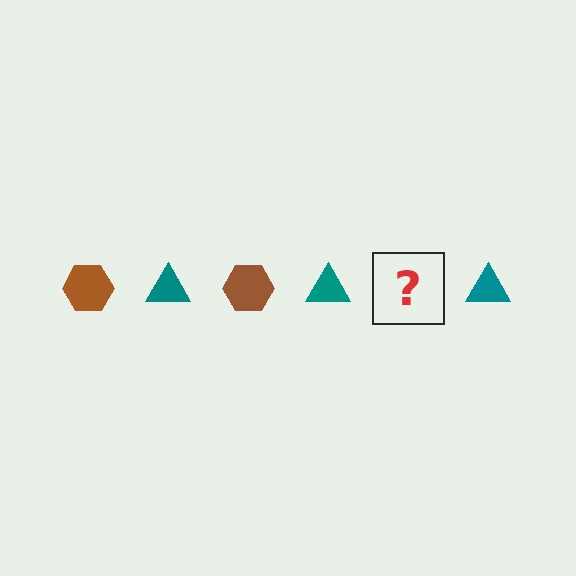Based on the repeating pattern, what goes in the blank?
The blank should be a brown hexagon.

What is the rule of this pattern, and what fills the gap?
The rule is that the pattern alternates between brown hexagon and teal triangle. The gap should be filled with a brown hexagon.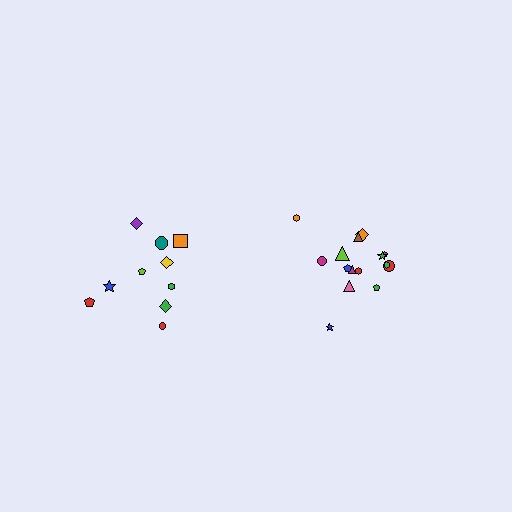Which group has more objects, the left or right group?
The right group.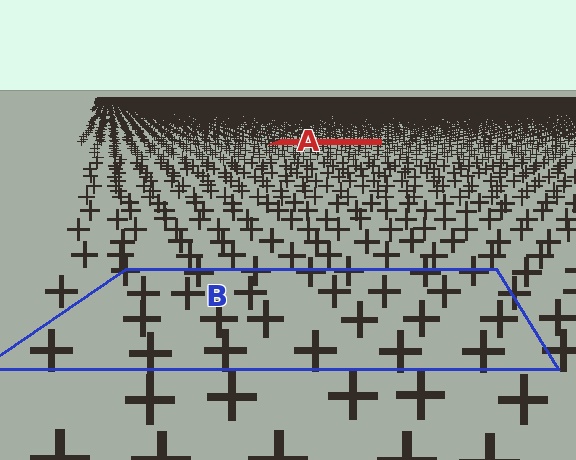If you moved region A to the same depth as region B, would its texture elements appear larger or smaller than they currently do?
They would appear larger. At a closer depth, the same texture elements are projected at a bigger on-screen size.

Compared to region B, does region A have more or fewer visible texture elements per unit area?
Region A has more texture elements per unit area — they are packed more densely because it is farther away.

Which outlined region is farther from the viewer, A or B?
Region A is farther from the viewer — the texture elements inside it appear smaller and more densely packed.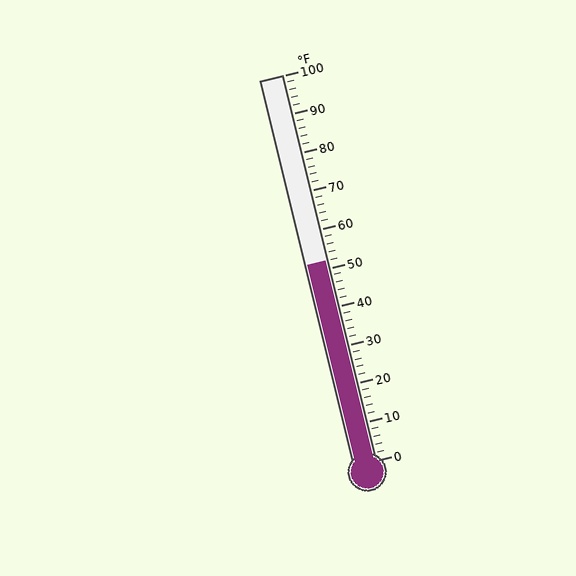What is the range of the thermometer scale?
The thermometer scale ranges from 0°F to 100°F.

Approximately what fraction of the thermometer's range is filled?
The thermometer is filled to approximately 50% of its range.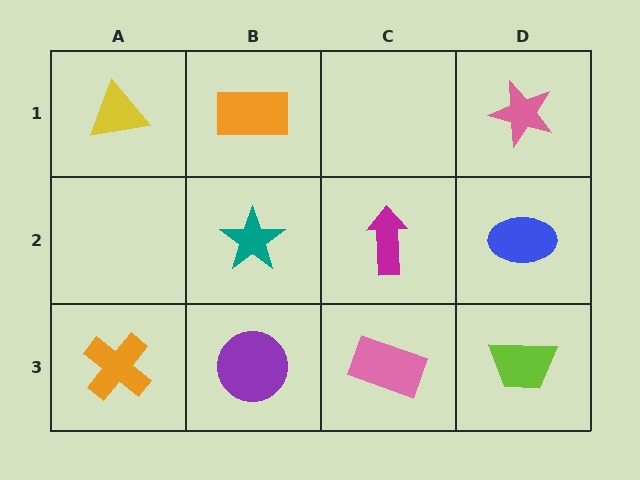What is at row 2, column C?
A magenta arrow.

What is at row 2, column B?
A teal star.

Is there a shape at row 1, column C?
No, that cell is empty.